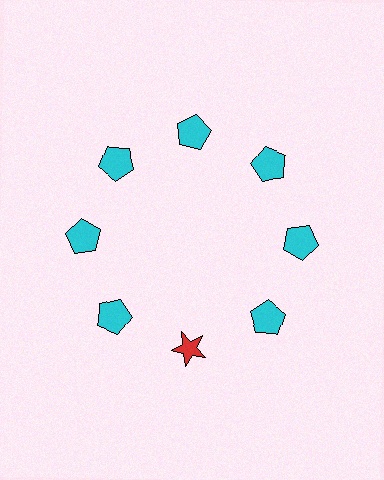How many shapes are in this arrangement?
There are 8 shapes arranged in a ring pattern.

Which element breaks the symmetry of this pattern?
The red star at roughly the 6 o'clock position breaks the symmetry. All other shapes are cyan pentagons.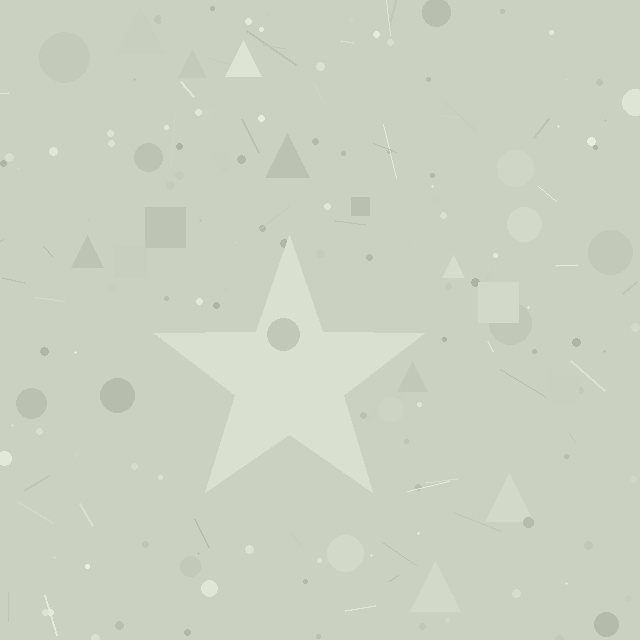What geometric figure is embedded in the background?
A star is embedded in the background.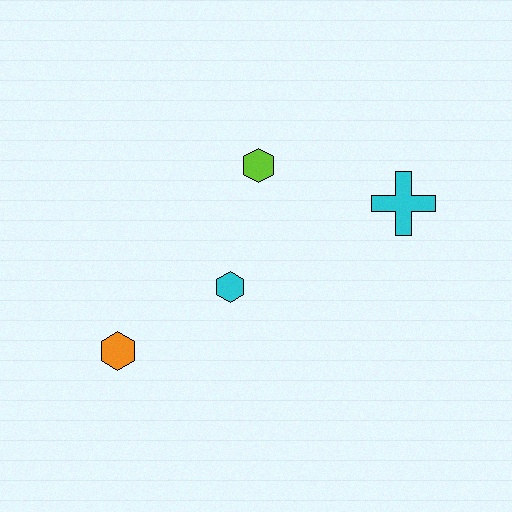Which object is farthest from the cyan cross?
The orange hexagon is farthest from the cyan cross.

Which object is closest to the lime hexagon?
The cyan hexagon is closest to the lime hexagon.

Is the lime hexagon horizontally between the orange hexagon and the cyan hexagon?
No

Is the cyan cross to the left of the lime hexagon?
No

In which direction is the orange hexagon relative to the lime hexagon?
The orange hexagon is below the lime hexagon.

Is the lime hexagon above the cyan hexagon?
Yes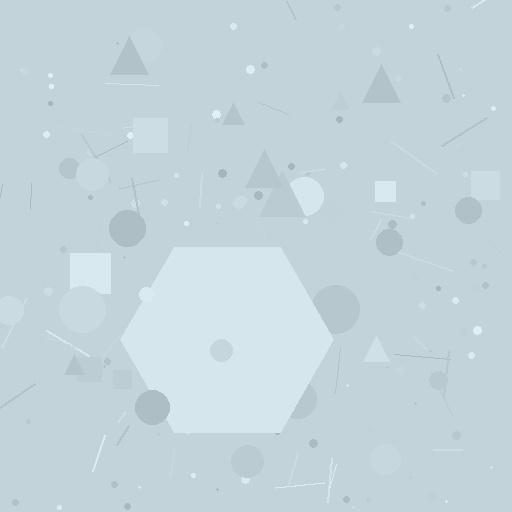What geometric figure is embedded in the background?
A hexagon is embedded in the background.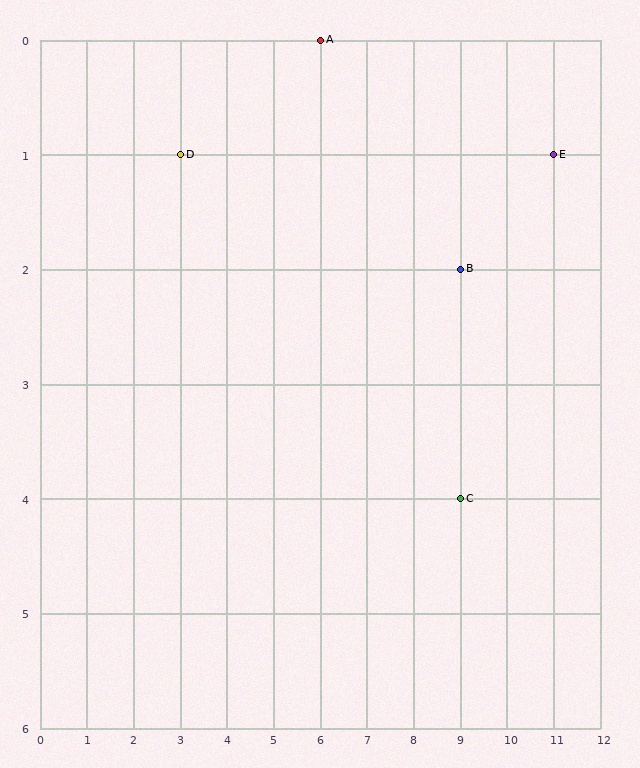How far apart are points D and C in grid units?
Points D and C are 6 columns and 3 rows apart (about 6.7 grid units diagonally).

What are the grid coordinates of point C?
Point C is at grid coordinates (9, 4).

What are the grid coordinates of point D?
Point D is at grid coordinates (3, 1).